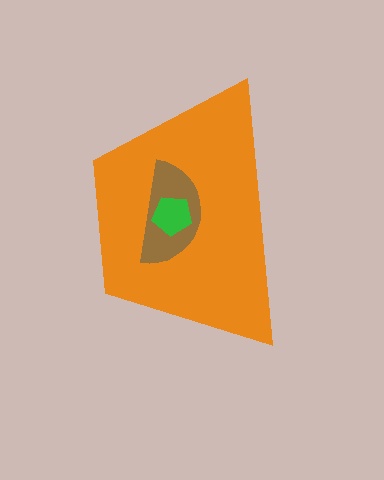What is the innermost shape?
The green pentagon.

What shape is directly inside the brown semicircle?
The green pentagon.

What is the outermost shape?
The orange trapezoid.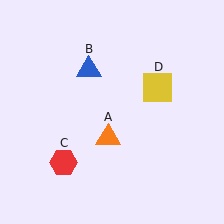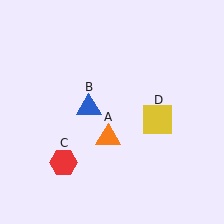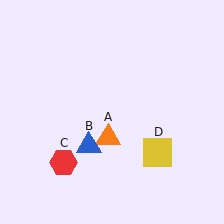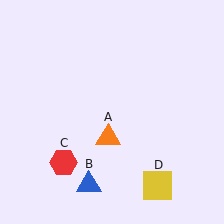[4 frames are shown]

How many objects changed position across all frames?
2 objects changed position: blue triangle (object B), yellow square (object D).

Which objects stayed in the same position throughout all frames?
Orange triangle (object A) and red hexagon (object C) remained stationary.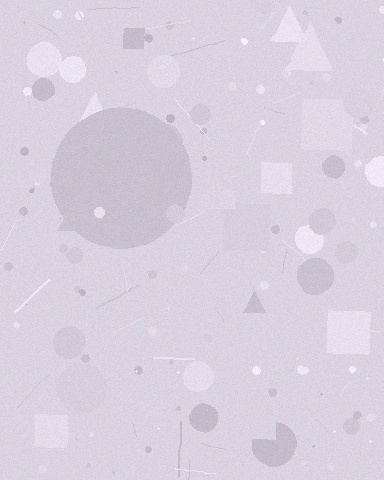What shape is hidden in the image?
A circle is hidden in the image.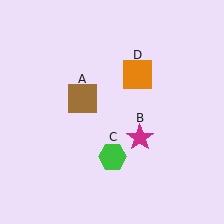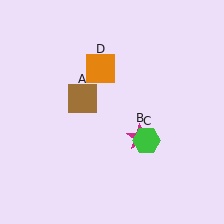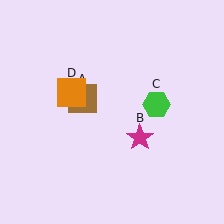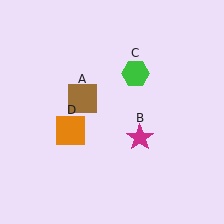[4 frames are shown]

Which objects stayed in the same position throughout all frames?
Brown square (object A) and magenta star (object B) remained stationary.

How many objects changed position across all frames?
2 objects changed position: green hexagon (object C), orange square (object D).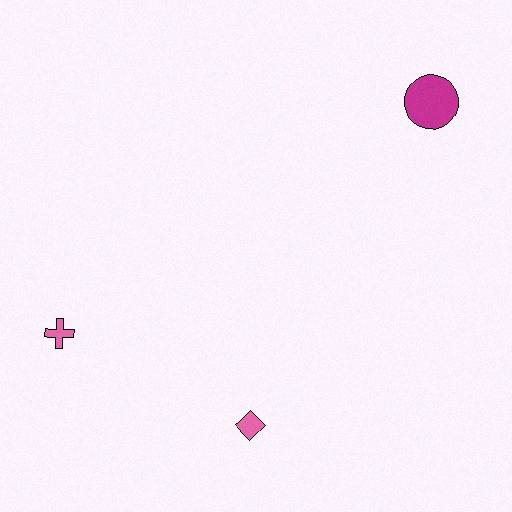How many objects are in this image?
There are 3 objects.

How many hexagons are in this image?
There are no hexagons.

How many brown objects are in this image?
There are no brown objects.